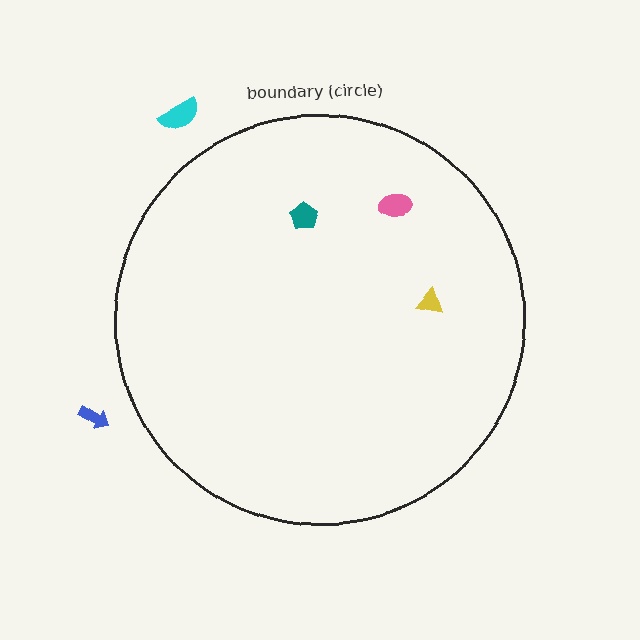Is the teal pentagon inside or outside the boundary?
Inside.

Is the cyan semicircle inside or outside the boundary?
Outside.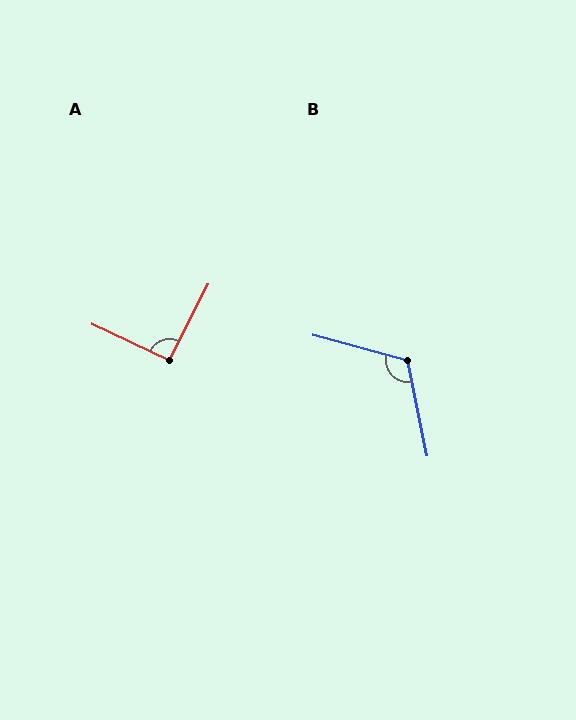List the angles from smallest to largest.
A (91°), B (117°).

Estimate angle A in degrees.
Approximately 91 degrees.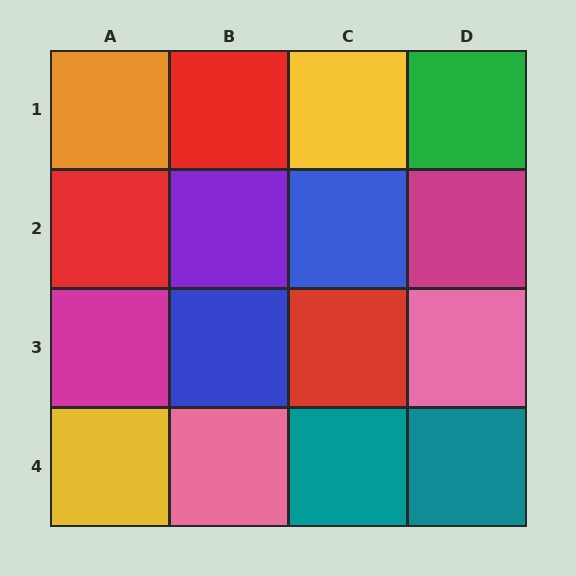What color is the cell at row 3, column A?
Magenta.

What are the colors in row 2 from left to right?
Red, purple, blue, magenta.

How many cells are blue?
2 cells are blue.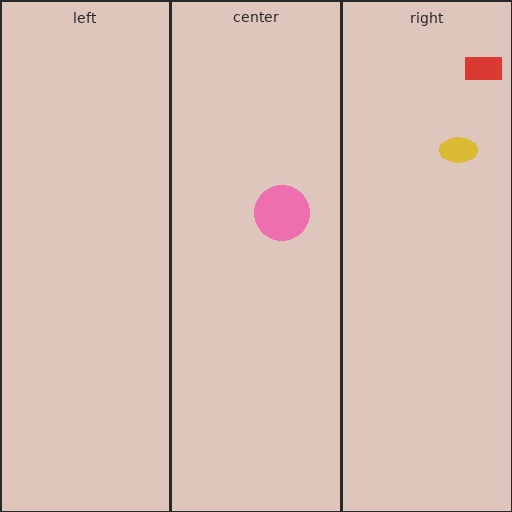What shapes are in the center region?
The pink circle.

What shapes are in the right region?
The yellow ellipse, the red rectangle.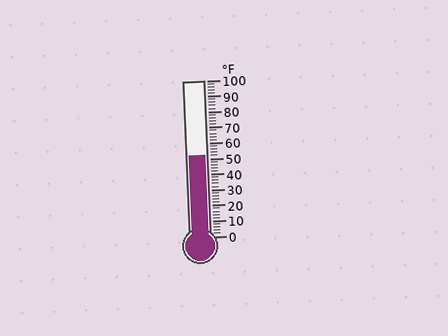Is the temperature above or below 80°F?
The temperature is below 80°F.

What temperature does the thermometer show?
The thermometer shows approximately 52°F.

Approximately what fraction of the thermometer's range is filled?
The thermometer is filled to approximately 50% of its range.